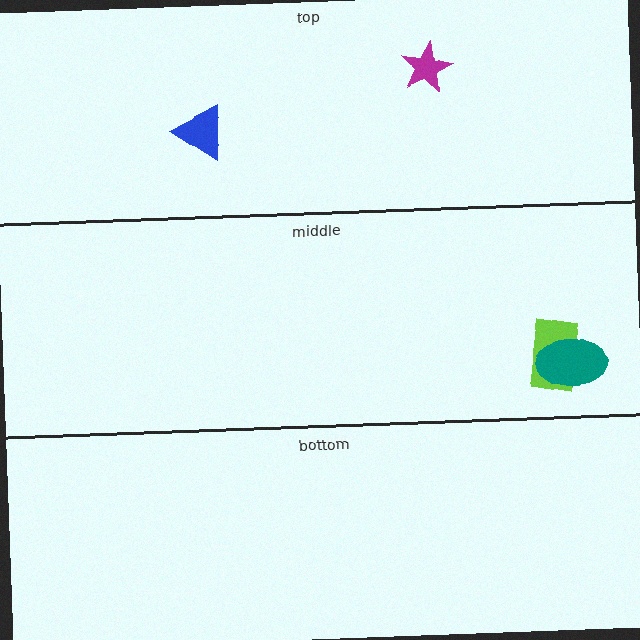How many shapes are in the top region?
2.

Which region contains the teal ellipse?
The middle region.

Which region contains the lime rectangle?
The middle region.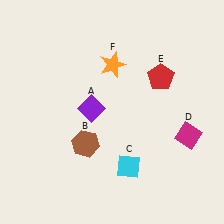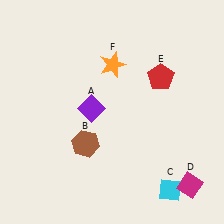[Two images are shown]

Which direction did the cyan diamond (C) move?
The cyan diamond (C) moved right.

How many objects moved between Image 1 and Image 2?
2 objects moved between the two images.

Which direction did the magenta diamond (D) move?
The magenta diamond (D) moved down.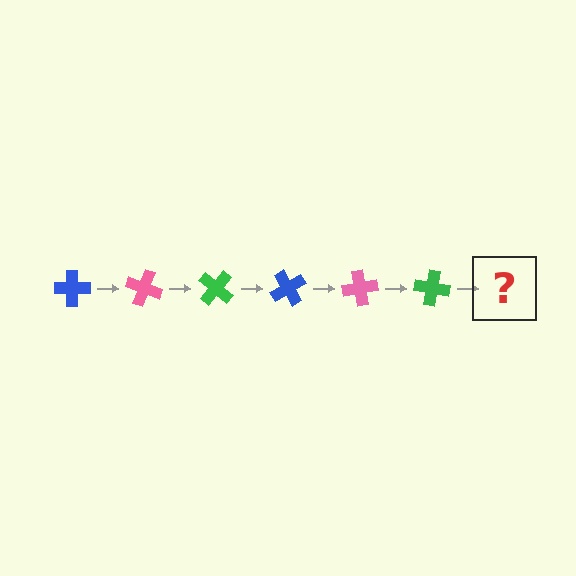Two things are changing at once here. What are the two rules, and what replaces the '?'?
The two rules are that it rotates 20 degrees each step and the color cycles through blue, pink, and green. The '?' should be a blue cross, rotated 120 degrees from the start.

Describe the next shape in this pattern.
It should be a blue cross, rotated 120 degrees from the start.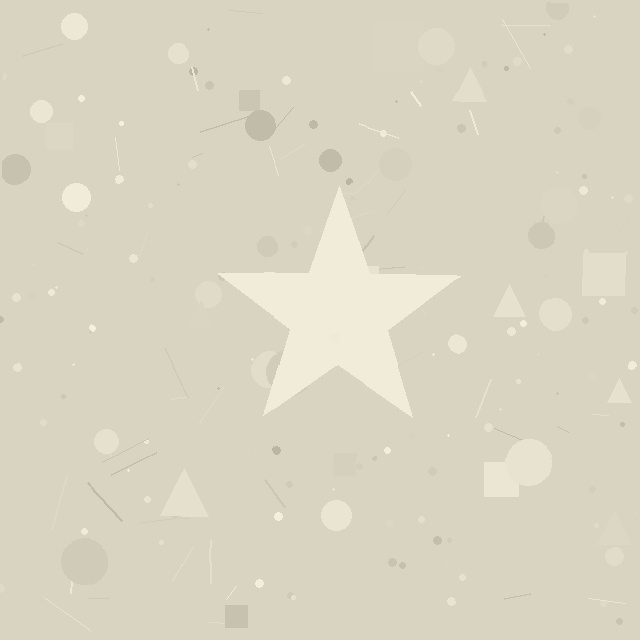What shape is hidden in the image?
A star is hidden in the image.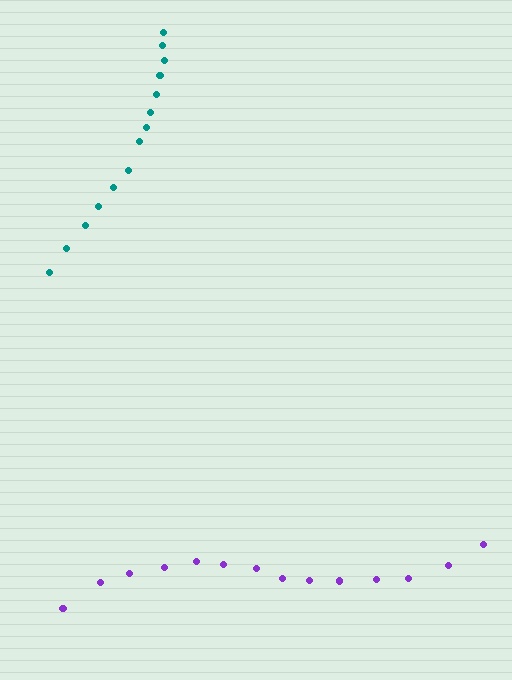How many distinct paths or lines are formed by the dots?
There are 2 distinct paths.